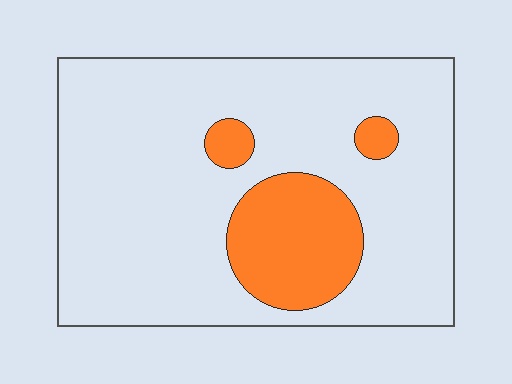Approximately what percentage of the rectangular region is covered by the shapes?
Approximately 15%.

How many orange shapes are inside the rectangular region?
3.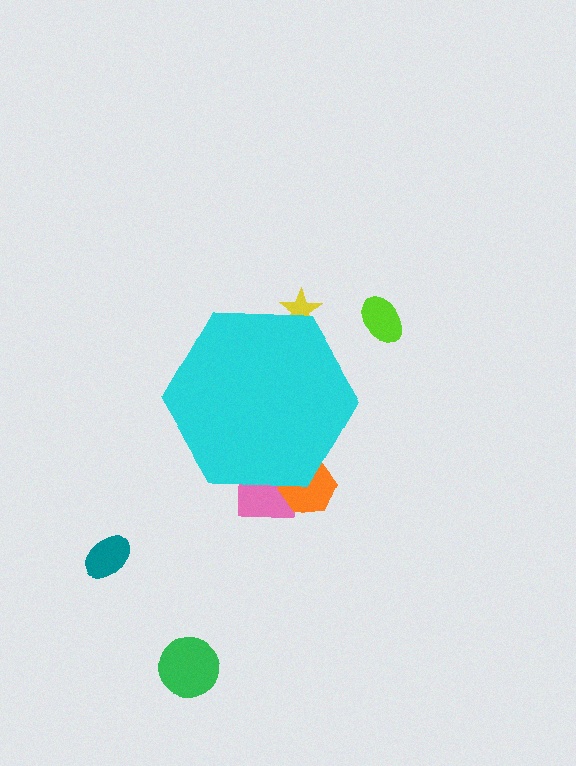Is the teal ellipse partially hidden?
No, the teal ellipse is fully visible.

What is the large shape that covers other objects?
A cyan hexagon.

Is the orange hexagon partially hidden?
Yes, the orange hexagon is partially hidden behind the cyan hexagon.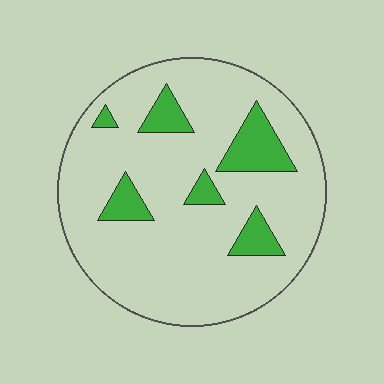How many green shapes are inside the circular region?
6.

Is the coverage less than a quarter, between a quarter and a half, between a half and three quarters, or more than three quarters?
Less than a quarter.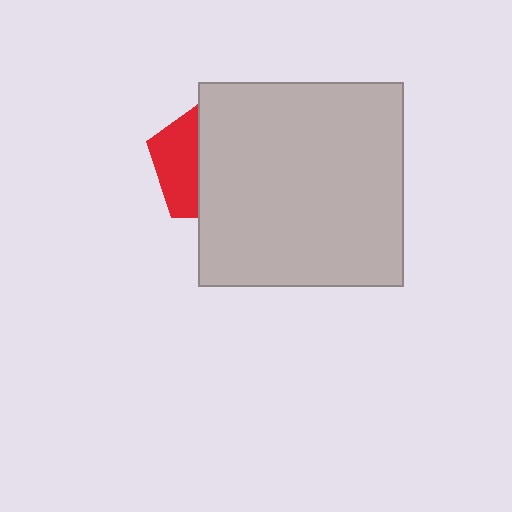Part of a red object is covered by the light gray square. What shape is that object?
It is a pentagon.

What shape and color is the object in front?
The object in front is a light gray square.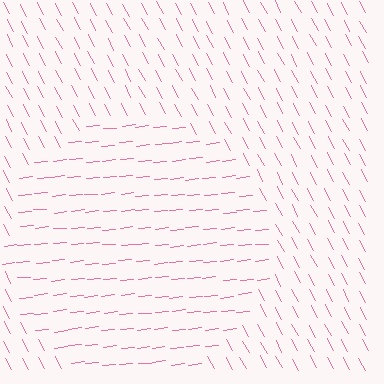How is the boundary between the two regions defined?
The boundary is defined purely by a change in line orientation (approximately 68 degrees difference). All lines are the same color and thickness.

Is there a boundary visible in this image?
Yes, there is a texture boundary formed by a change in line orientation.